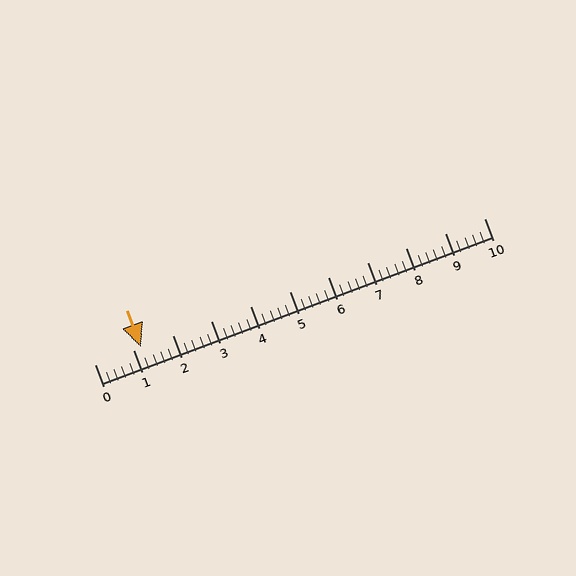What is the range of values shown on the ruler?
The ruler shows values from 0 to 10.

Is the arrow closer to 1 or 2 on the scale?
The arrow is closer to 1.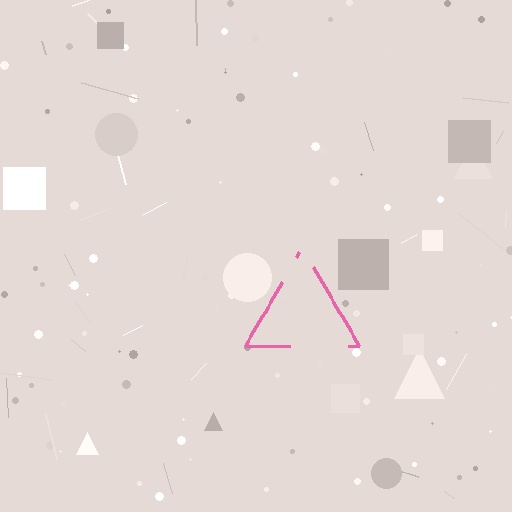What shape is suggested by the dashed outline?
The dashed outline suggests a triangle.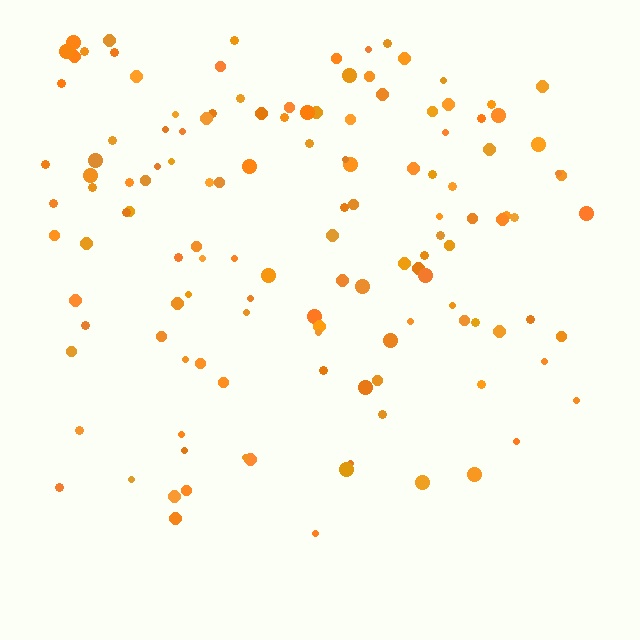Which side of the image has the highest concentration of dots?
The top.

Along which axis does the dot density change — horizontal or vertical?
Vertical.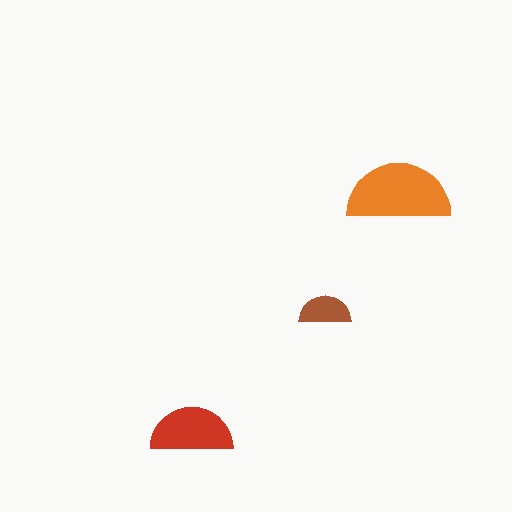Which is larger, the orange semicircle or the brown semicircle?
The orange one.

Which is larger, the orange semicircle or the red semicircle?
The orange one.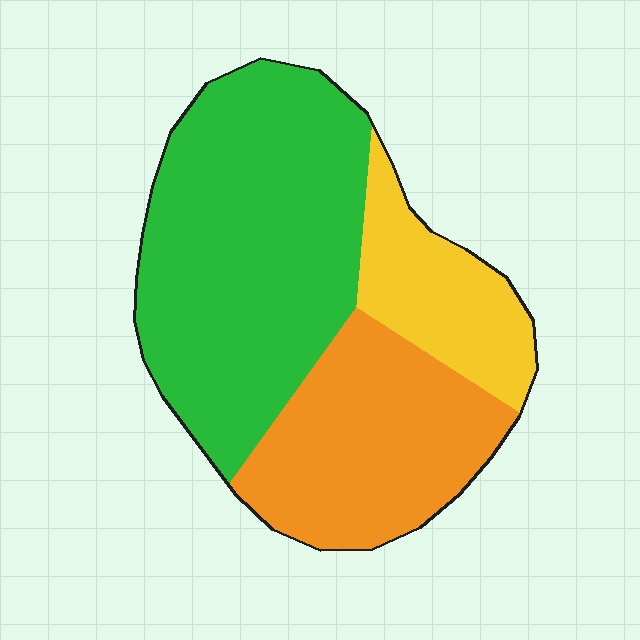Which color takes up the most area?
Green, at roughly 50%.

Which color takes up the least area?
Yellow, at roughly 15%.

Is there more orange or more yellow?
Orange.